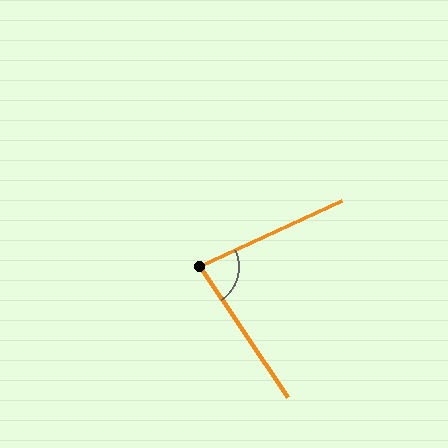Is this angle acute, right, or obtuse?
It is acute.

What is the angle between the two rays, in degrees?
Approximately 81 degrees.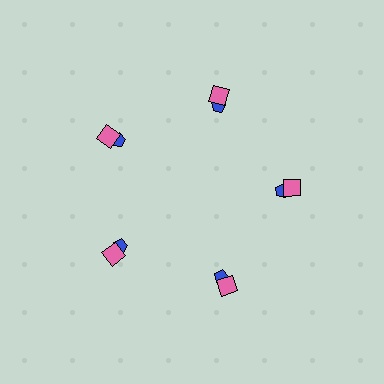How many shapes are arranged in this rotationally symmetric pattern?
There are 10 shapes, arranged in 5 groups of 2.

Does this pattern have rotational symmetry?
Yes, this pattern has 5-fold rotational symmetry. It looks the same after rotating 72 degrees around the center.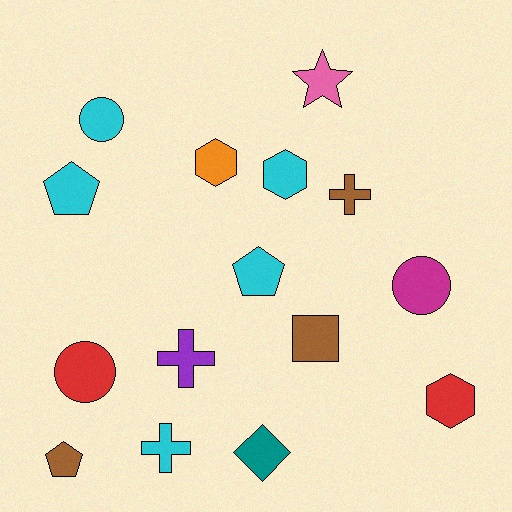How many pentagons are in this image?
There are 3 pentagons.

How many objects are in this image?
There are 15 objects.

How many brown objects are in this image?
There are 3 brown objects.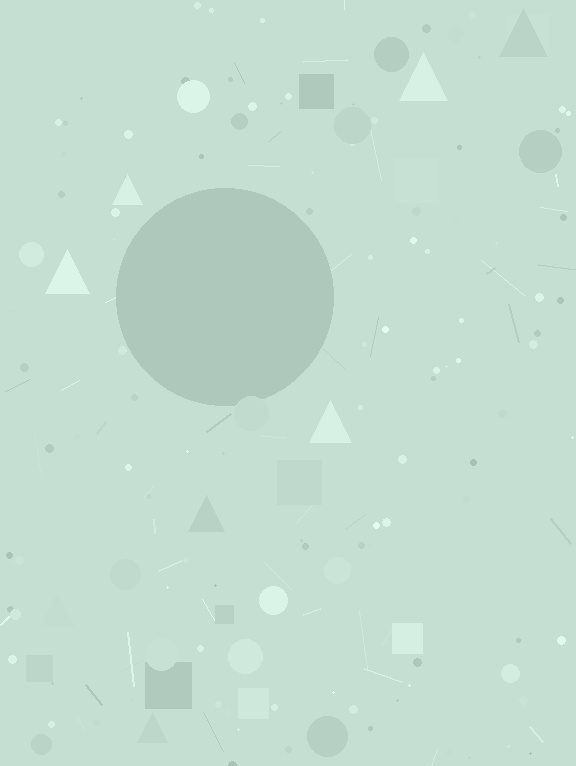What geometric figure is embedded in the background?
A circle is embedded in the background.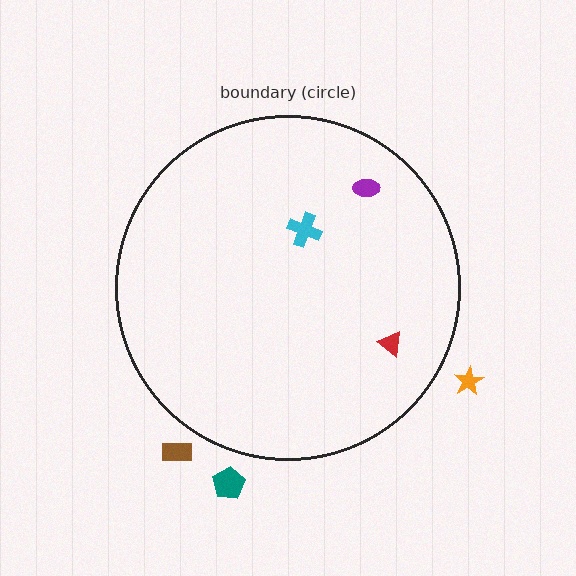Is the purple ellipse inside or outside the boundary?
Inside.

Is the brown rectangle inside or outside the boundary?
Outside.